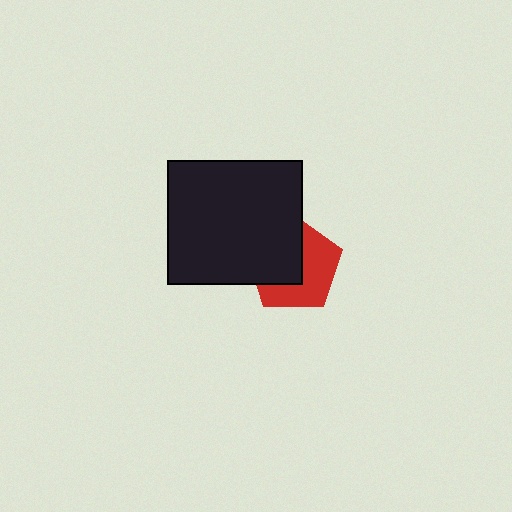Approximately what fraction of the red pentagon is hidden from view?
Roughly 49% of the red pentagon is hidden behind the black rectangle.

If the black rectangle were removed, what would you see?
You would see the complete red pentagon.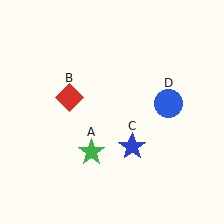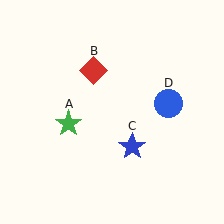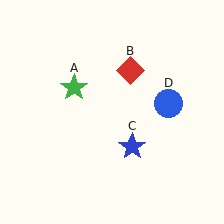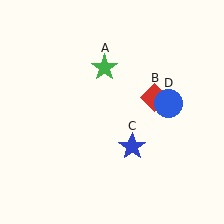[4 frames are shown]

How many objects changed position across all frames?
2 objects changed position: green star (object A), red diamond (object B).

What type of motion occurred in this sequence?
The green star (object A), red diamond (object B) rotated clockwise around the center of the scene.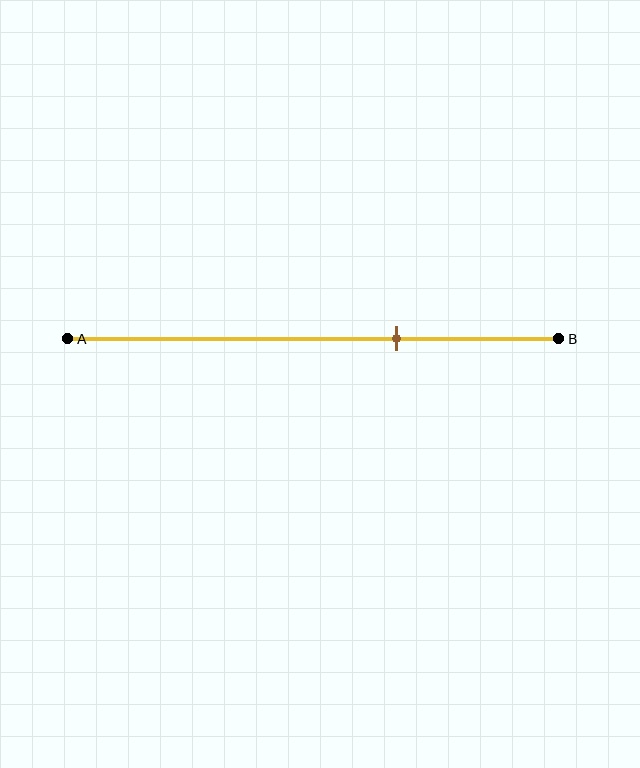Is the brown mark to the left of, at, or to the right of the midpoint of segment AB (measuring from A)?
The brown mark is to the right of the midpoint of segment AB.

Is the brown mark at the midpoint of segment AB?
No, the mark is at about 65% from A, not at the 50% midpoint.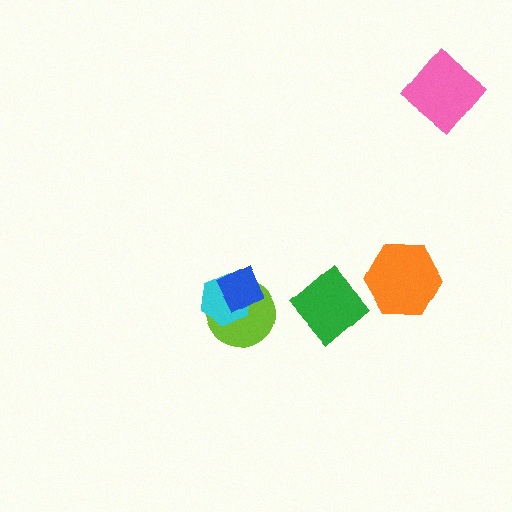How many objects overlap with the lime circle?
2 objects overlap with the lime circle.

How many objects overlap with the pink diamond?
0 objects overlap with the pink diamond.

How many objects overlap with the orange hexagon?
0 objects overlap with the orange hexagon.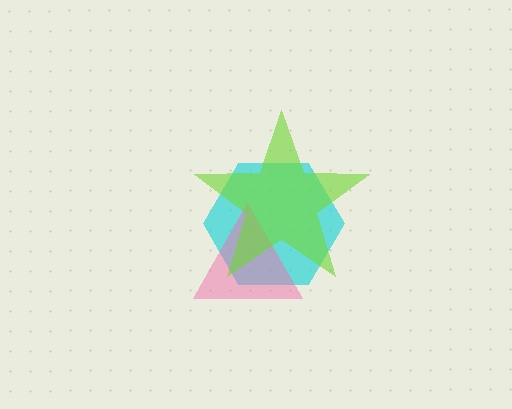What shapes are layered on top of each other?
The layered shapes are: a cyan hexagon, a pink triangle, a lime star.